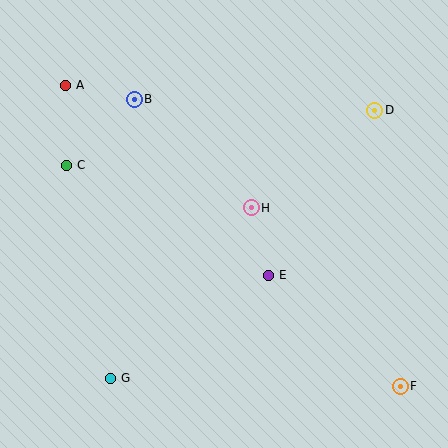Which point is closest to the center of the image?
Point H at (251, 208) is closest to the center.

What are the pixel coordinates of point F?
Point F is at (400, 386).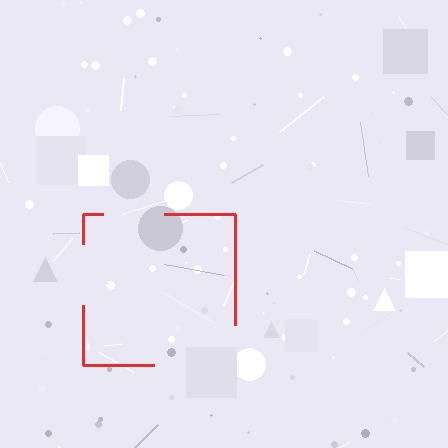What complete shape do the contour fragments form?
The contour fragments form a square.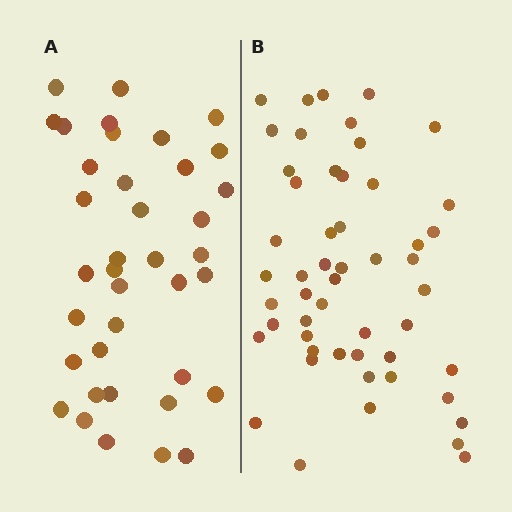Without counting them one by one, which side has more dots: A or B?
Region B (the right region) has more dots.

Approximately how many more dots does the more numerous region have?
Region B has approximately 15 more dots than region A.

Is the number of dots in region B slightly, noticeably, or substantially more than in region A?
Region B has noticeably more, but not dramatically so. The ratio is roughly 1.4 to 1.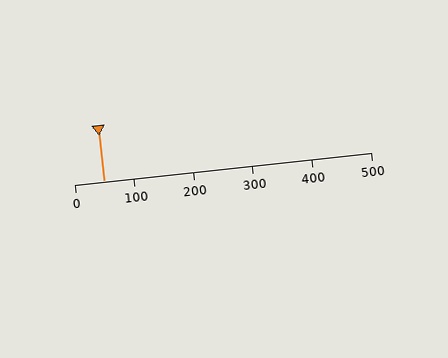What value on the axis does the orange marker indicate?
The marker indicates approximately 50.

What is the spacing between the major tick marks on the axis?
The major ticks are spaced 100 apart.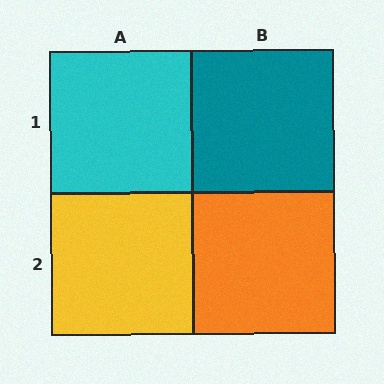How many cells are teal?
1 cell is teal.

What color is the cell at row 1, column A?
Cyan.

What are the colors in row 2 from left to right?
Yellow, orange.